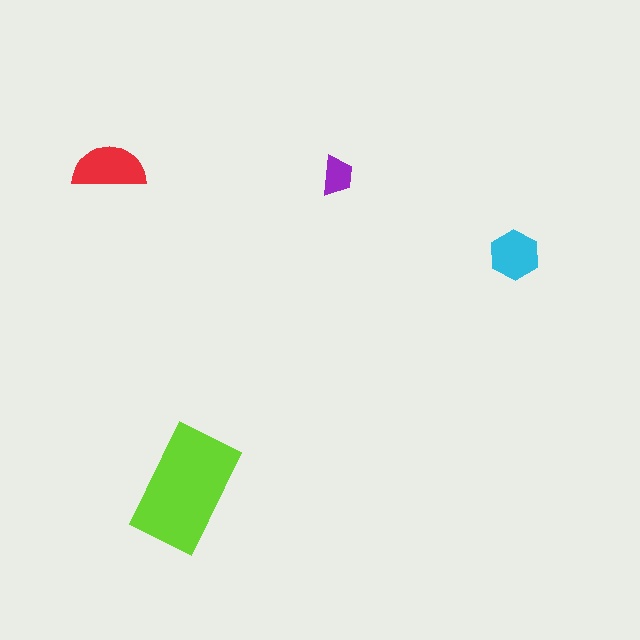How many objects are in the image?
There are 4 objects in the image.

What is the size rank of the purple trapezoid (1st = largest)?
4th.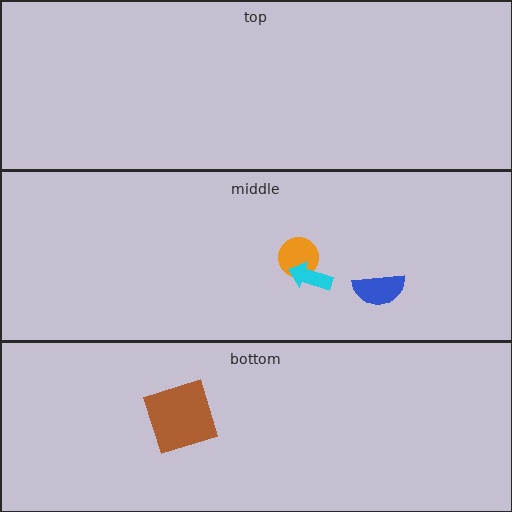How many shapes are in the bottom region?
1.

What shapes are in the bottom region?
The brown square.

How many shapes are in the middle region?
3.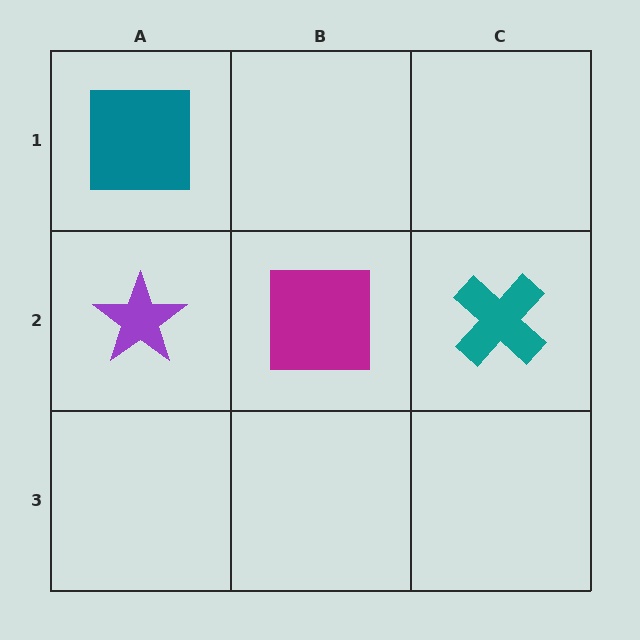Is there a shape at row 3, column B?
No, that cell is empty.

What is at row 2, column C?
A teal cross.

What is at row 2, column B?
A magenta square.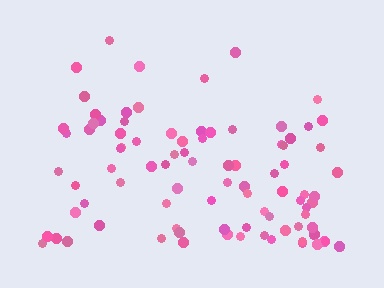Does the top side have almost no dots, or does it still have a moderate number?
Still a moderate number, just noticeably fewer than the bottom.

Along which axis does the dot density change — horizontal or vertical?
Vertical.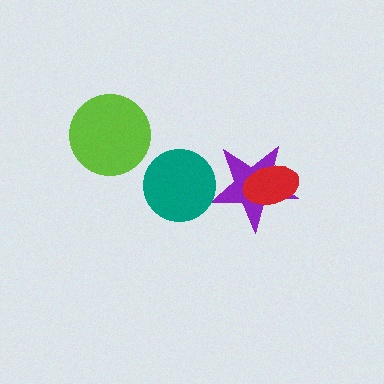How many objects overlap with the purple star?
2 objects overlap with the purple star.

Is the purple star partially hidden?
Yes, it is partially covered by another shape.